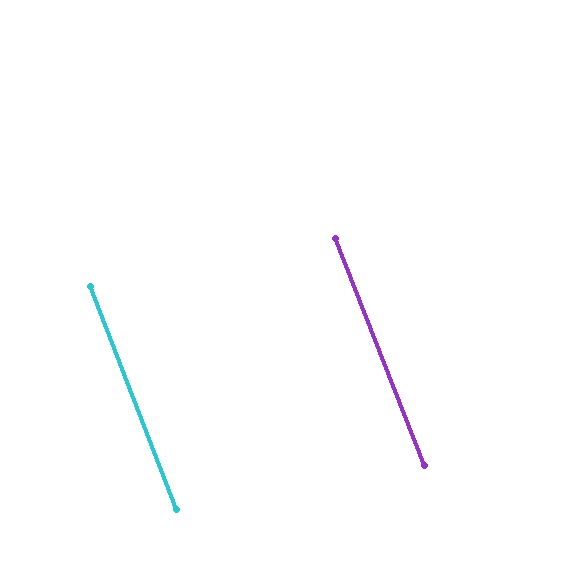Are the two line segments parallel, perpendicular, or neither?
Parallel — their directions differ by only 0.4°.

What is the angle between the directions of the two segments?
Approximately 0 degrees.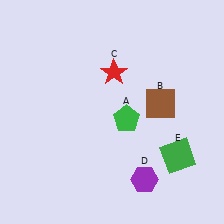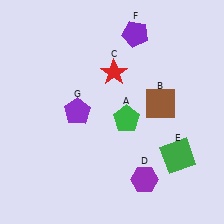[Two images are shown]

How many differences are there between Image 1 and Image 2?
There are 2 differences between the two images.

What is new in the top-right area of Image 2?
A purple pentagon (F) was added in the top-right area of Image 2.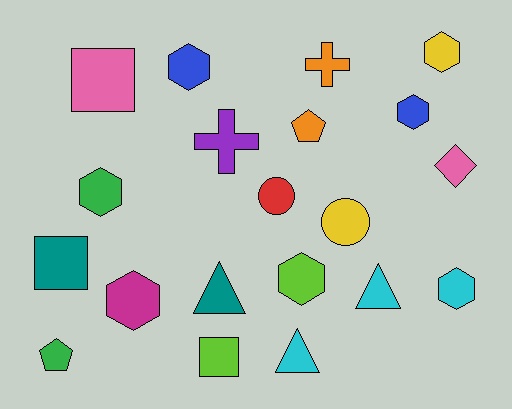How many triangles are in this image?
There are 3 triangles.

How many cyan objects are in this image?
There are 3 cyan objects.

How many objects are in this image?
There are 20 objects.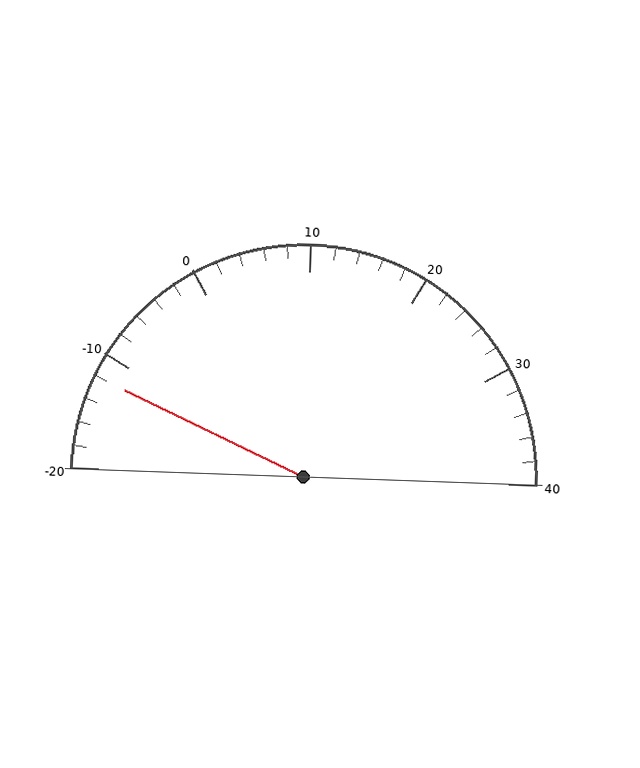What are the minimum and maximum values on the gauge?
The gauge ranges from -20 to 40.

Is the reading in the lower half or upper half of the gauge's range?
The reading is in the lower half of the range (-20 to 40).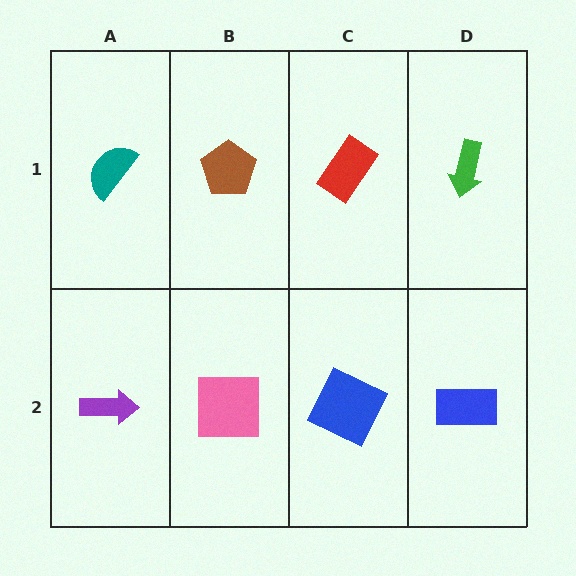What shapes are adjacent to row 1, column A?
A purple arrow (row 2, column A), a brown pentagon (row 1, column B).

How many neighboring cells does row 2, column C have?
3.